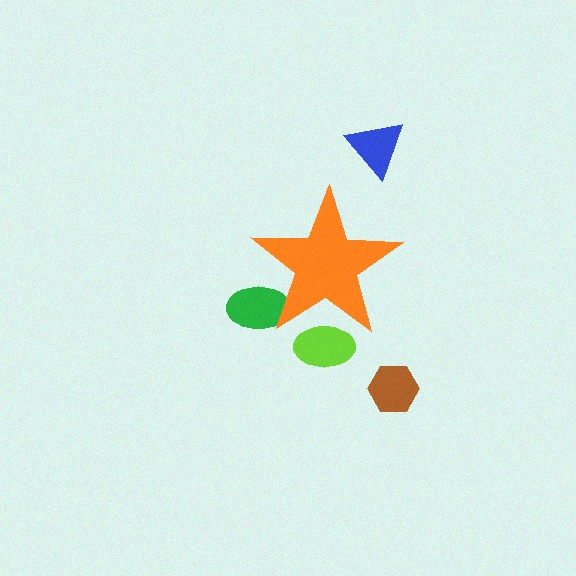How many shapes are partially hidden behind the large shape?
2 shapes are partially hidden.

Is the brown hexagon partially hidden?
No, the brown hexagon is fully visible.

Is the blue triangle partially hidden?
No, the blue triangle is fully visible.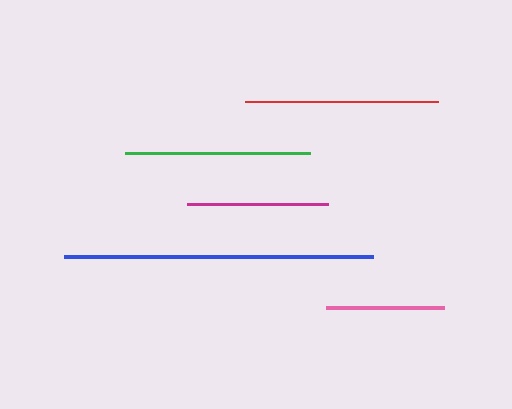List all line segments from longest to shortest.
From longest to shortest: blue, red, green, magenta, pink.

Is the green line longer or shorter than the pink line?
The green line is longer than the pink line.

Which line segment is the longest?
The blue line is the longest at approximately 309 pixels.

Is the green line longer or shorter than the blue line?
The blue line is longer than the green line.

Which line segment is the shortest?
The pink line is the shortest at approximately 118 pixels.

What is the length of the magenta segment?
The magenta segment is approximately 141 pixels long.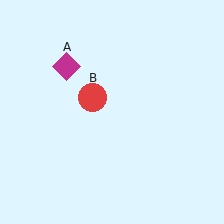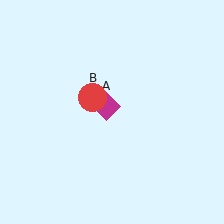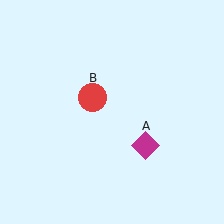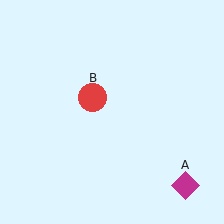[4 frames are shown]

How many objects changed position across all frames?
1 object changed position: magenta diamond (object A).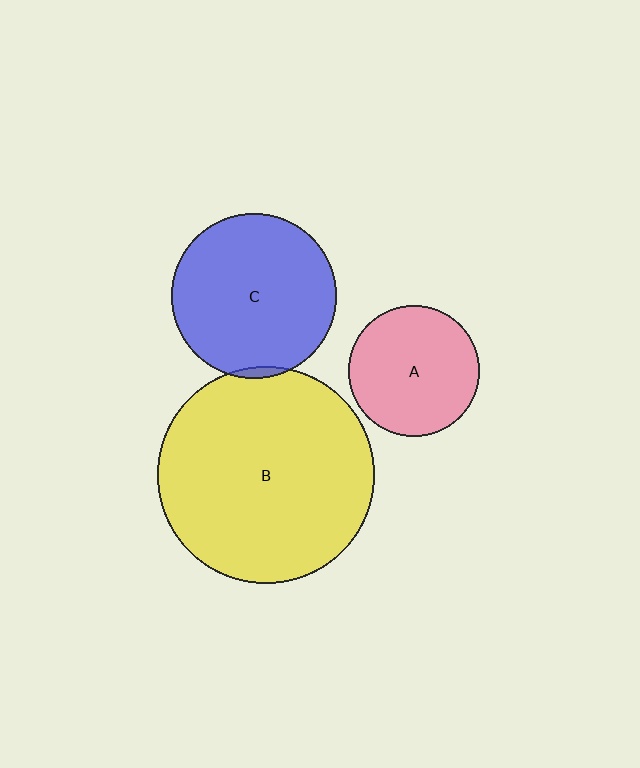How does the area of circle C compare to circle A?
Approximately 1.6 times.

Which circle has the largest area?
Circle B (yellow).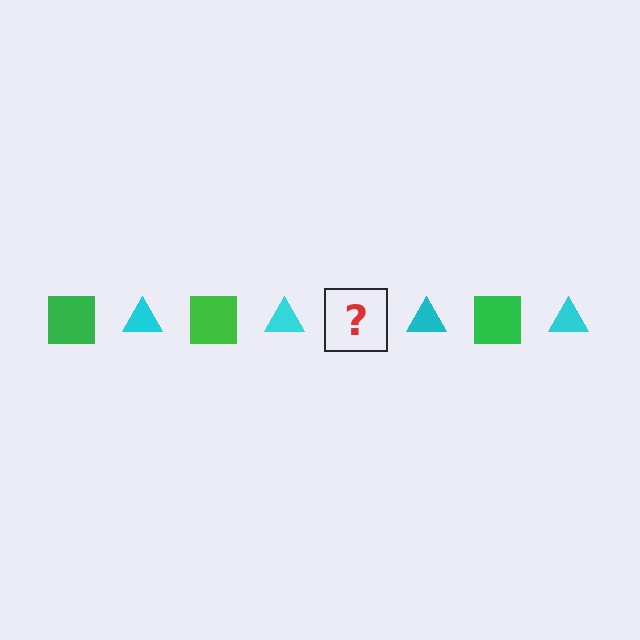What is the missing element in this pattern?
The missing element is a green square.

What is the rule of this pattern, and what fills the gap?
The rule is that the pattern alternates between green square and cyan triangle. The gap should be filled with a green square.